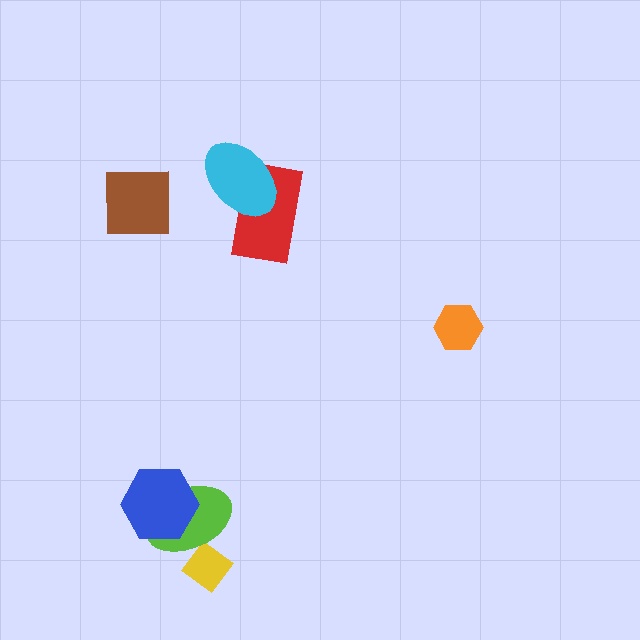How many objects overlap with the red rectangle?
1 object overlaps with the red rectangle.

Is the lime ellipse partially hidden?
Yes, it is partially covered by another shape.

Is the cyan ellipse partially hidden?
No, no other shape covers it.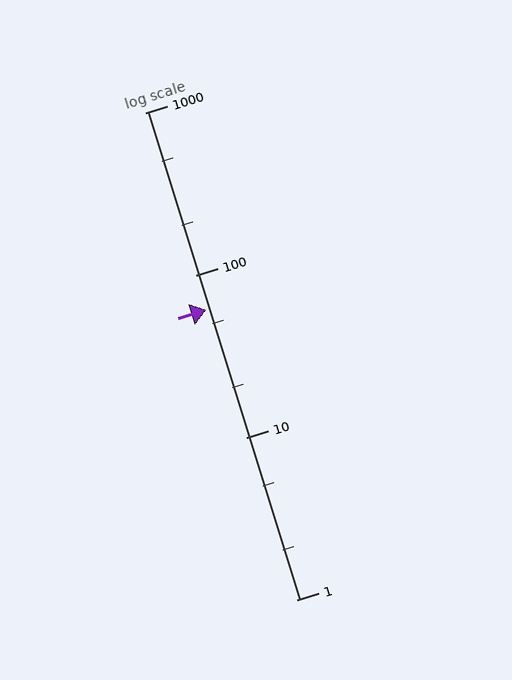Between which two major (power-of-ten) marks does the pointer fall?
The pointer is between 10 and 100.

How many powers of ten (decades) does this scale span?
The scale spans 3 decades, from 1 to 1000.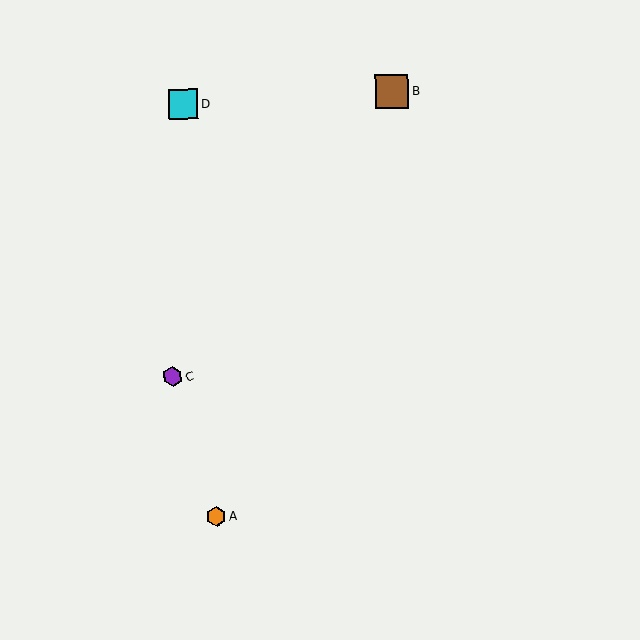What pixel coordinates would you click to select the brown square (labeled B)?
Click at (392, 92) to select the brown square B.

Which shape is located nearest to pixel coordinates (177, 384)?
The purple hexagon (labeled C) at (173, 377) is nearest to that location.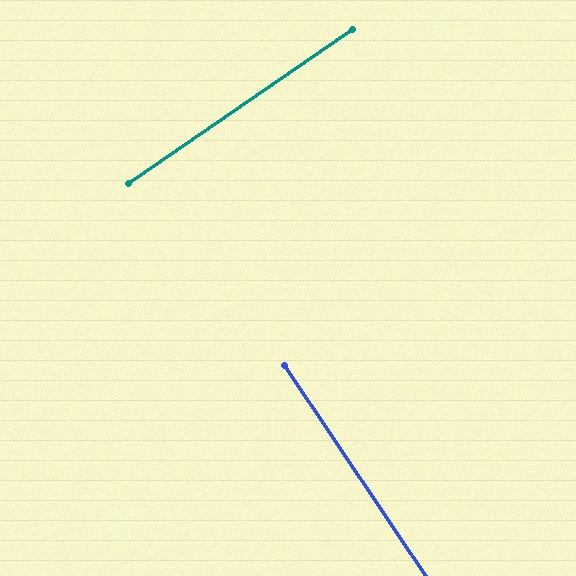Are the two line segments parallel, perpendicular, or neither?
Perpendicular — they meet at approximately 89°.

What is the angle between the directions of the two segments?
Approximately 89 degrees.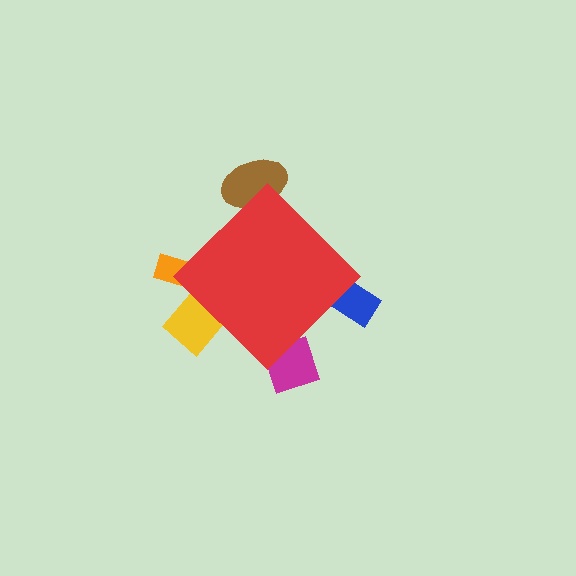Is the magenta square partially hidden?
Yes, the magenta square is partially hidden behind the red diamond.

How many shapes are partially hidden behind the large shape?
5 shapes are partially hidden.